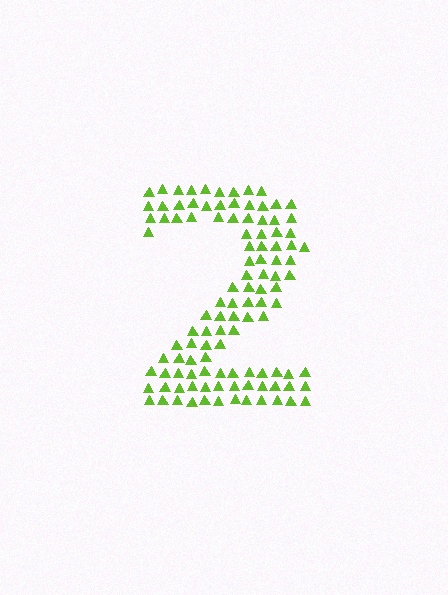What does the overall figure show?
The overall figure shows the digit 2.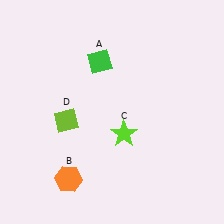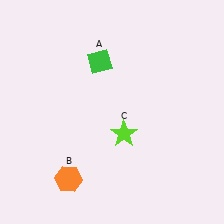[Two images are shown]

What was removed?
The lime diamond (D) was removed in Image 2.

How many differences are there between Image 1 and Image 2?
There is 1 difference between the two images.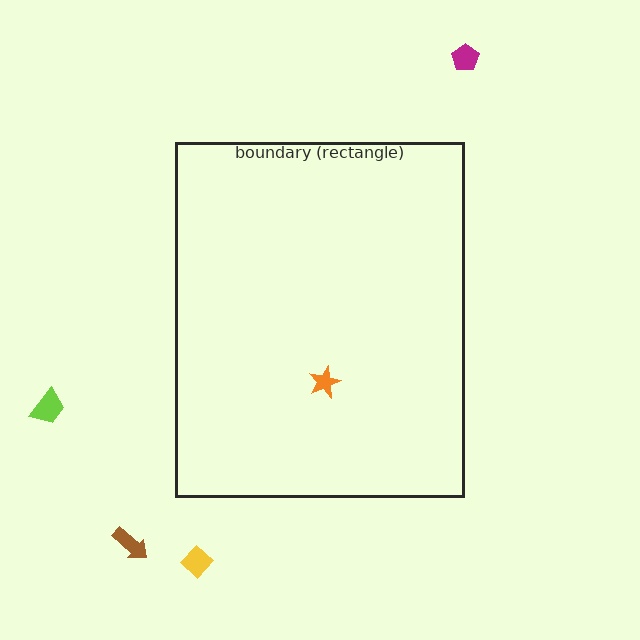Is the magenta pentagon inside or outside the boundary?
Outside.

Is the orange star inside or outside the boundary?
Inside.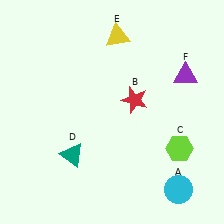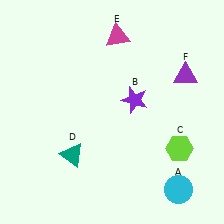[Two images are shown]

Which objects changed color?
B changed from red to purple. E changed from yellow to magenta.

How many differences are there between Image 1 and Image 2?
There are 2 differences between the two images.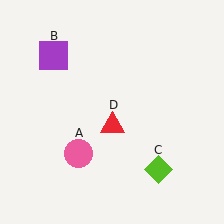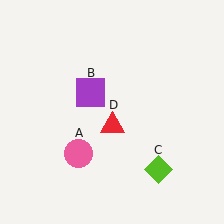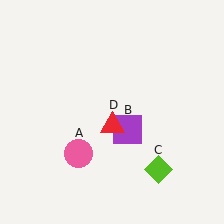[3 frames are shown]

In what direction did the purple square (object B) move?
The purple square (object B) moved down and to the right.